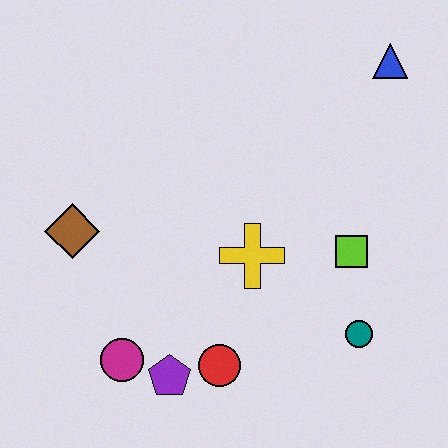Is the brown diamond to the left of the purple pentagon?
Yes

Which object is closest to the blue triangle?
The lime square is closest to the blue triangle.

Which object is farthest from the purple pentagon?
The blue triangle is farthest from the purple pentagon.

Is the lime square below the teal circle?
No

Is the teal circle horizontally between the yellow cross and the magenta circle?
No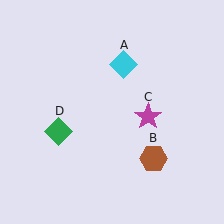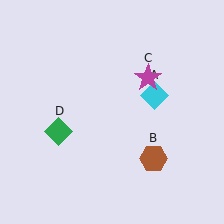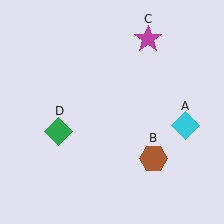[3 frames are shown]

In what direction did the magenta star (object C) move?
The magenta star (object C) moved up.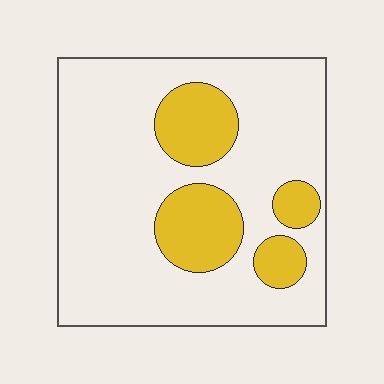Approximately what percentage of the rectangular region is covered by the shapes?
Approximately 20%.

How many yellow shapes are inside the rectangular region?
4.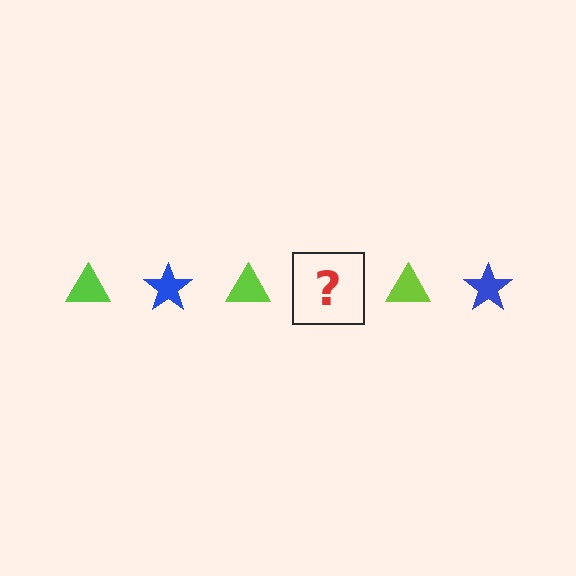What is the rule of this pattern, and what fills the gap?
The rule is that the pattern alternates between lime triangle and blue star. The gap should be filled with a blue star.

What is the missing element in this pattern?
The missing element is a blue star.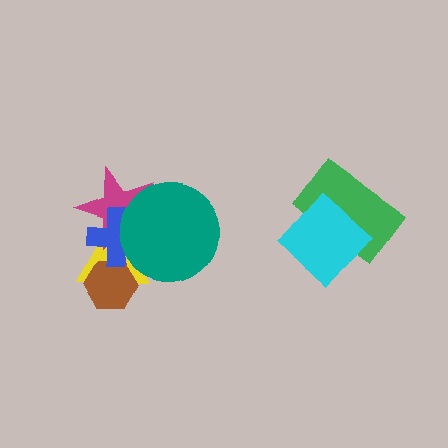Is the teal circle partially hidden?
No, no other shape covers it.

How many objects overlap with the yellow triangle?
4 objects overlap with the yellow triangle.